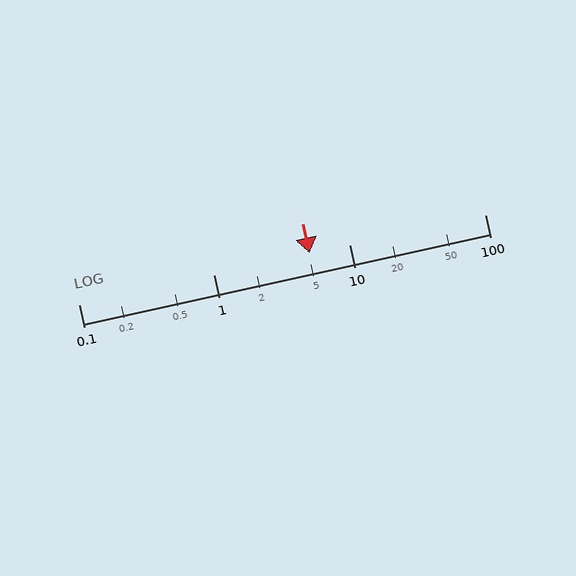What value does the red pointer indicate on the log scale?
The pointer indicates approximately 5.1.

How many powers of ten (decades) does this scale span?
The scale spans 3 decades, from 0.1 to 100.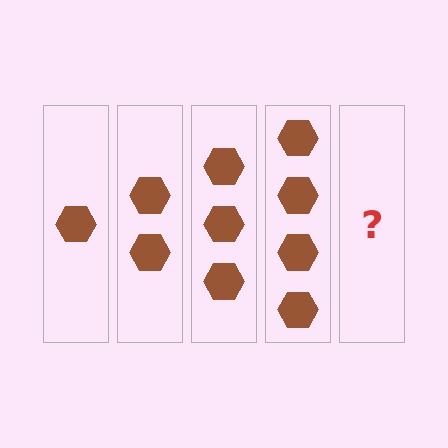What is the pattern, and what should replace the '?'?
The pattern is that each step adds one more hexagon. The '?' should be 5 hexagons.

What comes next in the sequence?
The next element should be 5 hexagons.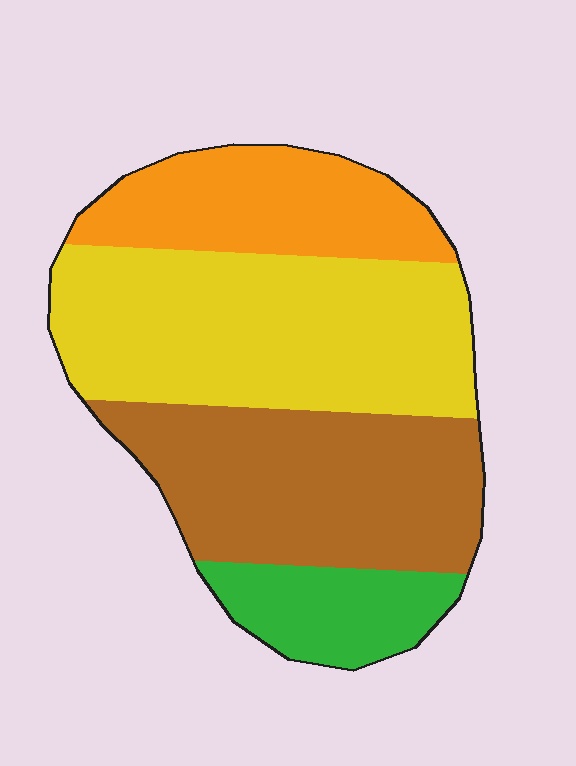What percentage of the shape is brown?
Brown takes up about one third (1/3) of the shape.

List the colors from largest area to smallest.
From largest to smallest: yellow, brown, orange, green.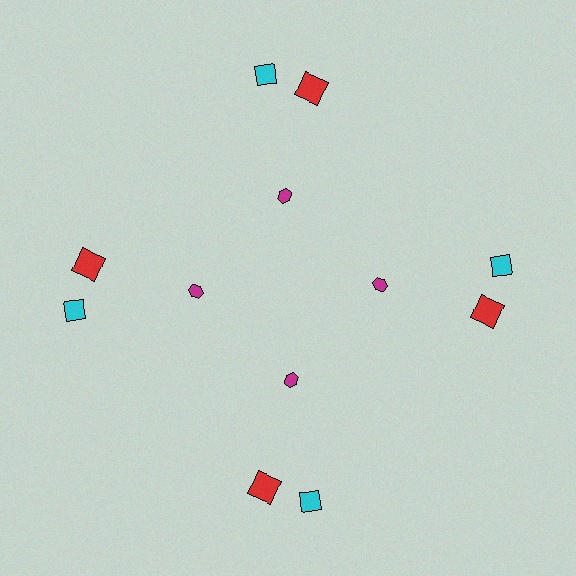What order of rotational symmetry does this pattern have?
This pattern has 4-fold rotational symmetry.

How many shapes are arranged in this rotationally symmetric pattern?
There are 12 shapes, arranged in 4 groups of 3.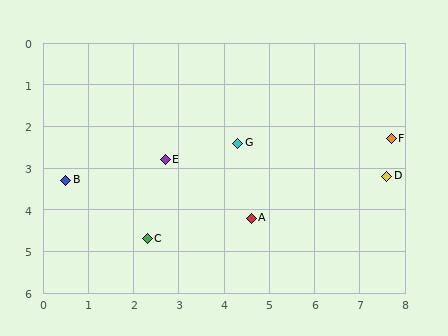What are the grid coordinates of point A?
Point A is at approximately (4.6, 4.2).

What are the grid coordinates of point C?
Point C is at approximately (2.3, 4.7).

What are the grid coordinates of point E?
Point E is at approximately (2.7, 2.8).